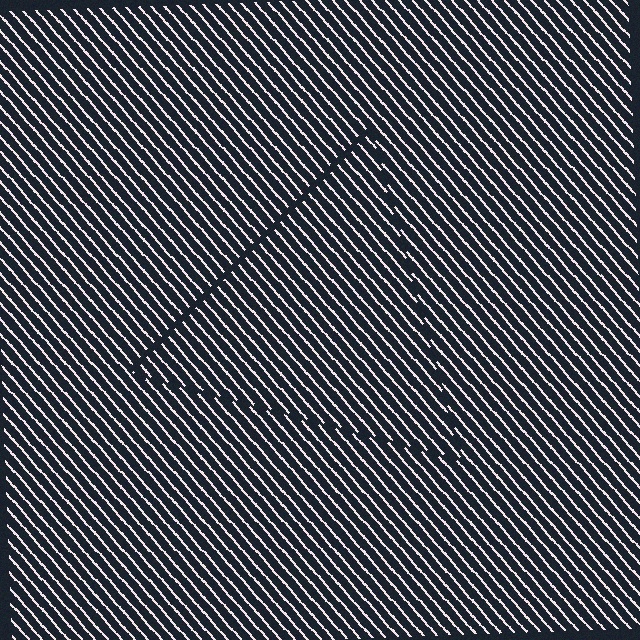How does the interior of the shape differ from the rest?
The interior of the shape contains the same grating, shifted by half a period — the contour is defined by the phase discontinuity where line-ends from the inner and outer gratings abut.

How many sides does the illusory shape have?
3 sides — the line-ends trace a triangle.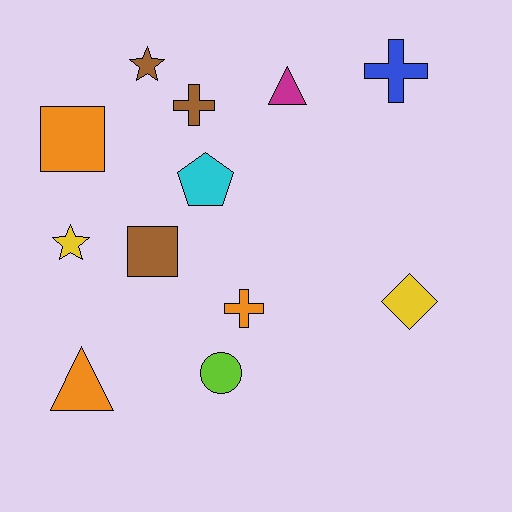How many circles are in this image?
There is 1 circle.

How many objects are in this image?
There are 12 objects.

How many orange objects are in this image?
There are 3 orange objects.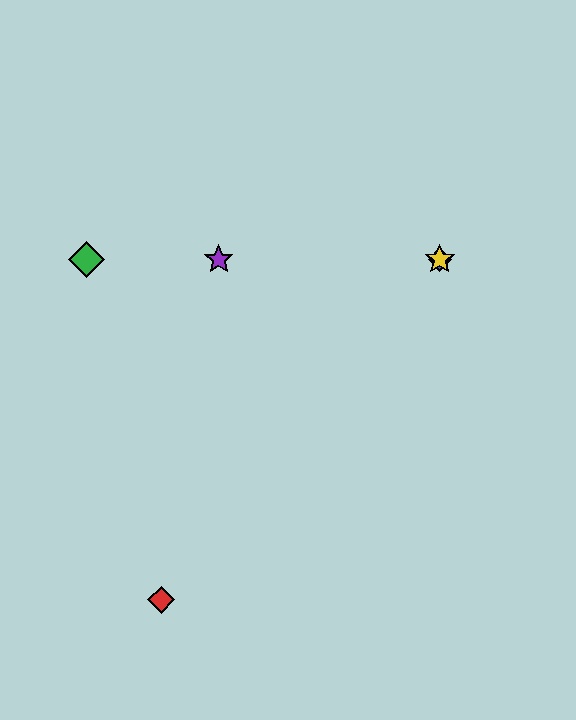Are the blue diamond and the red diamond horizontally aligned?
No, the blue diamond is at y≈259 and the red diamond is at y≈600.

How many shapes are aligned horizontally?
4 shapes (the blue diamond, the green diamond, the yellow star, the purple star) are aligned horizontally.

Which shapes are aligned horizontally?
The blue diamond, the green diamond, the yellow star, the purple star are aligned horizontally.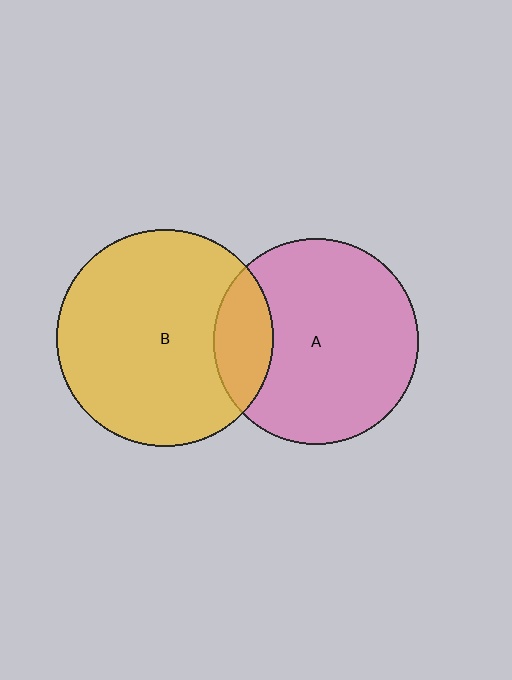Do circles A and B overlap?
Yes.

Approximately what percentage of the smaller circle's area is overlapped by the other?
Approximately 20%.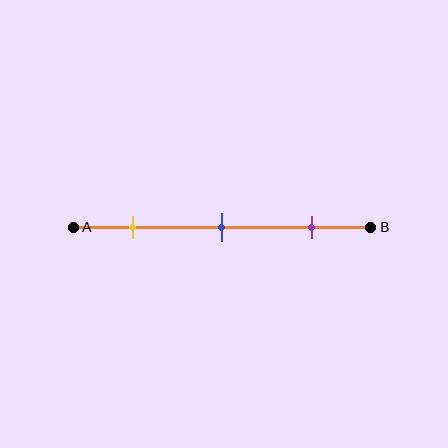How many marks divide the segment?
There are 3 marks dividing the segment.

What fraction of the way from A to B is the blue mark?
The blue mark is approximately 50% (0.5) of the way from A to B.